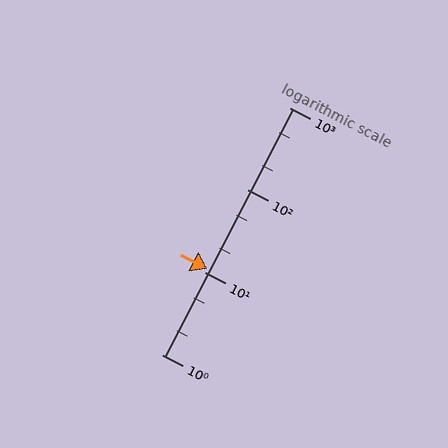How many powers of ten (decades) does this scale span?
The scale spans 3 decades, from 1 to 1000.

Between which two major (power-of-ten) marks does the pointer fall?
The pointer is between 10 and 100.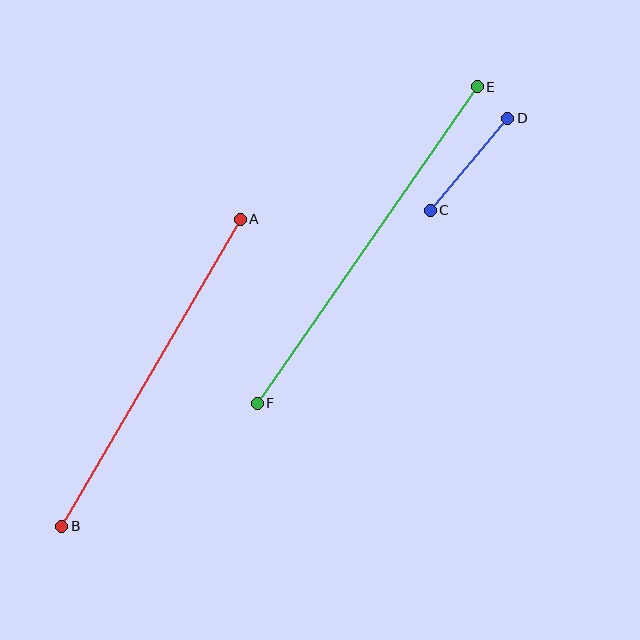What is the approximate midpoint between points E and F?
The midpoint is at approximately (367, 245) pixels.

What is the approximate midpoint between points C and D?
The midpoint is at approximately (469, 164) pixels.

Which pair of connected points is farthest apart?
Points E and F are farthest apart.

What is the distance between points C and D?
The distance is approximately 120 pixels.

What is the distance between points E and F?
The distance is approximately 385 pixels.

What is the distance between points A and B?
The distance is approximately 355 pixels.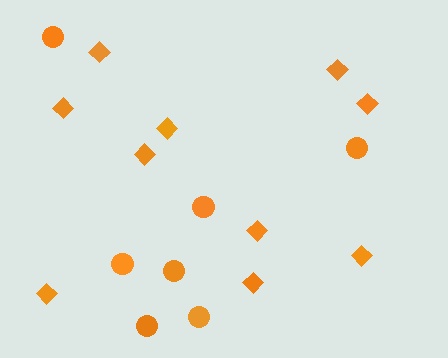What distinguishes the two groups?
There are 2 groups: one group of diamonds (10) and one group of circles (7).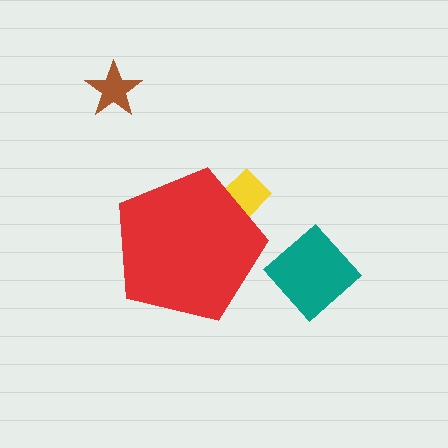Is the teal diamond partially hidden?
No, the teal diamond is fully visible.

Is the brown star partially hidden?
No, the brown star is fully visible.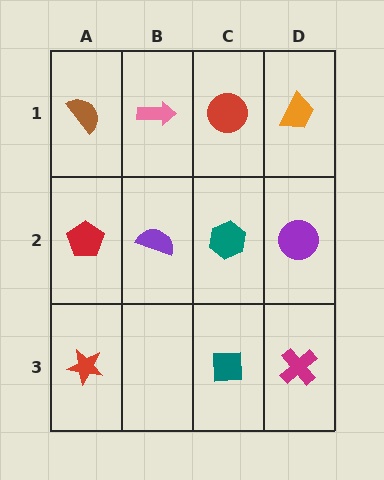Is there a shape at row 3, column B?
No, that cell is empty.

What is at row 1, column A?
A brown semicircle.